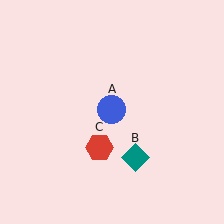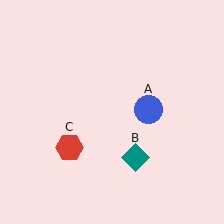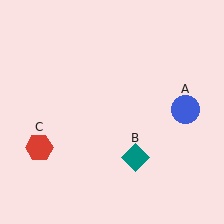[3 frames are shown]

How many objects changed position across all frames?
2 objects changed position: blue circle (object A), red hexagon (object C).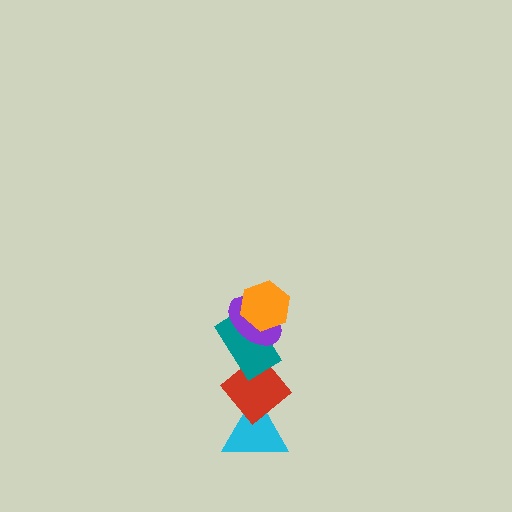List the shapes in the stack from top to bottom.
From top to bottom: the orange hexagon, the purple ellipse, the teal rectangle, the red diamond, the cyan triangle.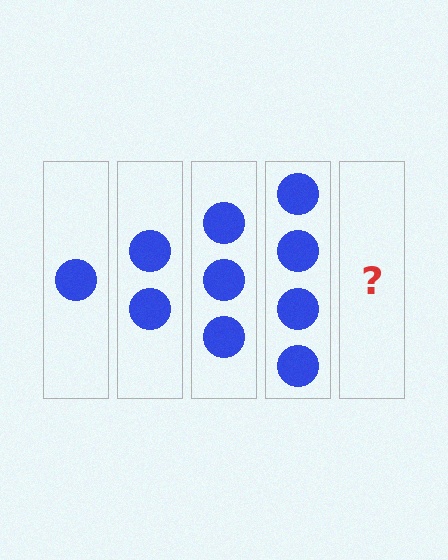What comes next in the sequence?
The next element should be 5 circles.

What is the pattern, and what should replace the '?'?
The pattern is that each step adds one more circle. The '?' should be 5 circles.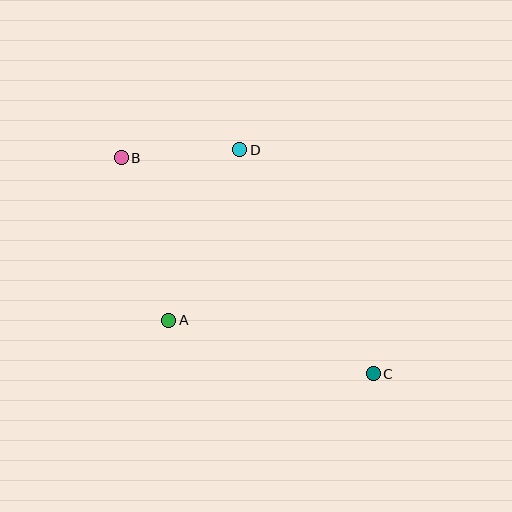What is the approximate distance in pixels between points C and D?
The distance between C and D is approximately 261 pixels.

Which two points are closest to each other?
Points B and D are closest to each other.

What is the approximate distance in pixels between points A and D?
The distance between A and D is approximately 185 pixels.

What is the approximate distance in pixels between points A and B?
The distance between A and B is approximately 169 pixels.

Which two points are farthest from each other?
Points B and C are farthest from each other.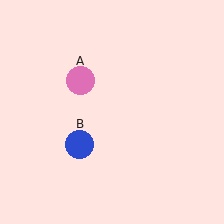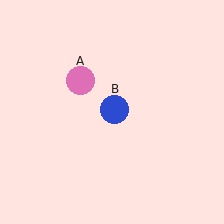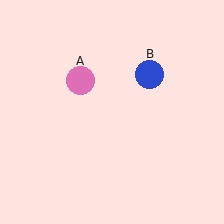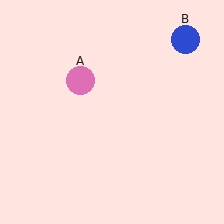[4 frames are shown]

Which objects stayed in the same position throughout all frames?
Pink circle (object A) remained stationary.